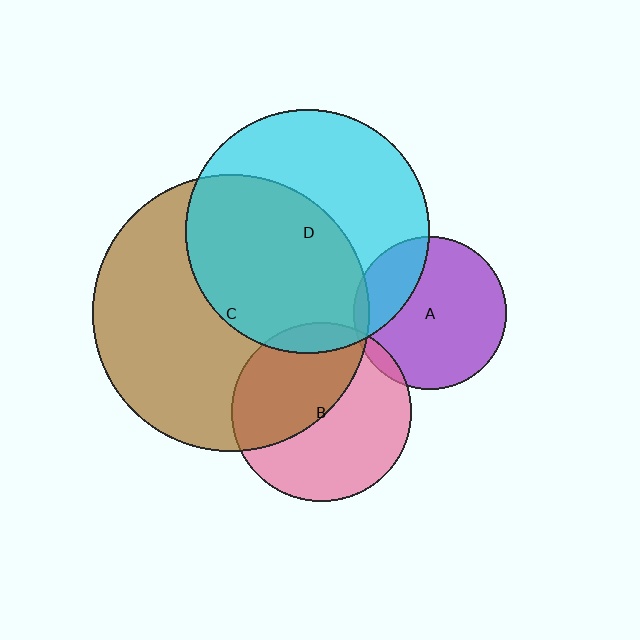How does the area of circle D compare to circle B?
Approximately 1.8 times.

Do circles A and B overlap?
Yes.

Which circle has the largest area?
Circle C (brown).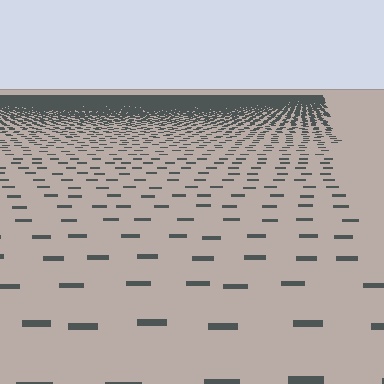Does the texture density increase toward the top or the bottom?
Density increases toward the top.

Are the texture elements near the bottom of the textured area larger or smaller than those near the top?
Larger. Near the bottom, elements are closer to the viewer and appear at a bigger on-screen size.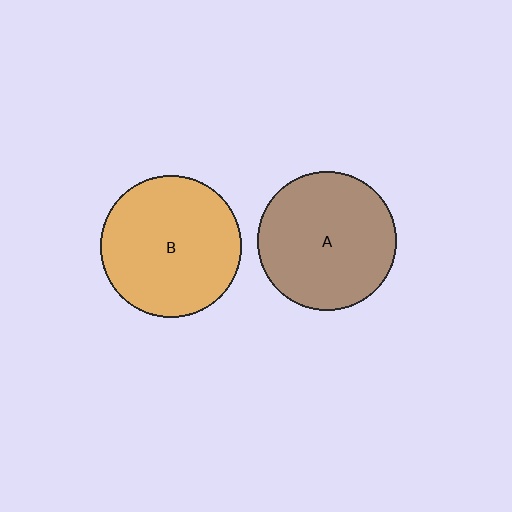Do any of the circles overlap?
No, none of the circles overlap.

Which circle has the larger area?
Circle B (orange).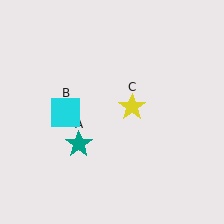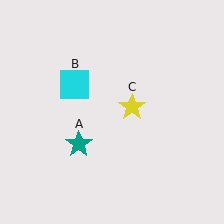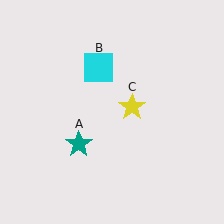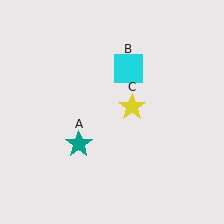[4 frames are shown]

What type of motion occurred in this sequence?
The cyan square (object B) rotated clockwise around the center of the scene.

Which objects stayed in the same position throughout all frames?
Teal star (object A) and yellow star (object C) remained stationary.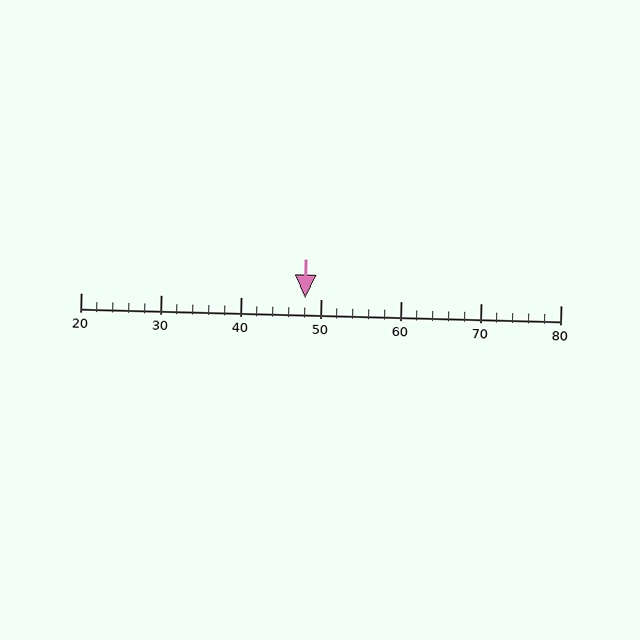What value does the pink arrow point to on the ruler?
The pink arrow points to approximately 48.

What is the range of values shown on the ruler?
The ruler shows values from 20 to 80.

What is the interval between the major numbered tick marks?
The major tick marks are spaced 10 units apart.